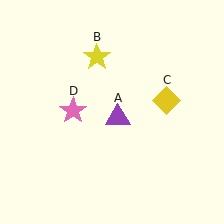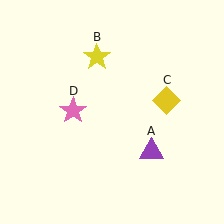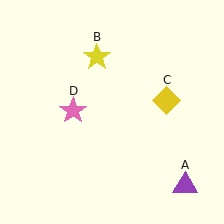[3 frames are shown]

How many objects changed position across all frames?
1 object changed position: purple triangle (object A).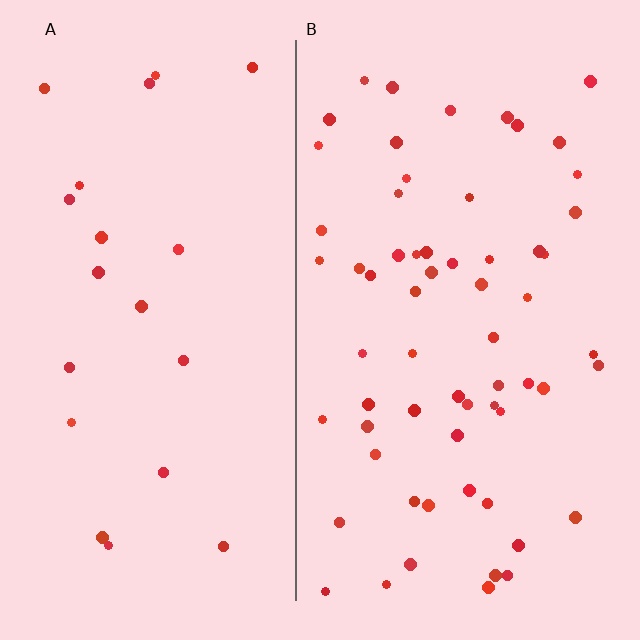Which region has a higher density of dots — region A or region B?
B (the right).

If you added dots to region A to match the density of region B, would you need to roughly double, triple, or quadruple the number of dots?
Approximately triple.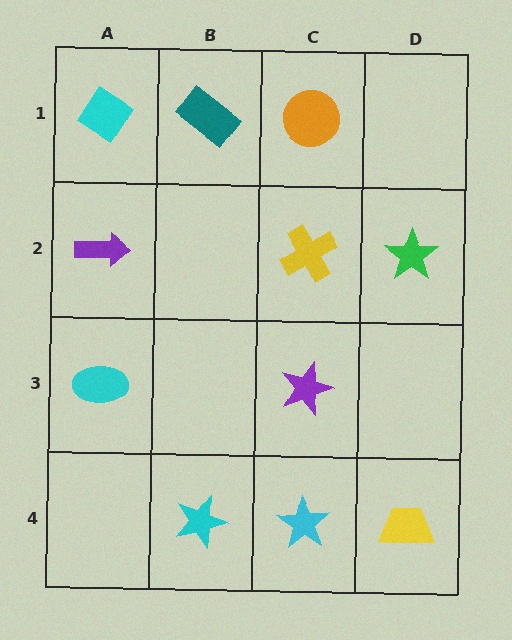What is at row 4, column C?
A cyan star.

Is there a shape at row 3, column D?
No, that cell is empty.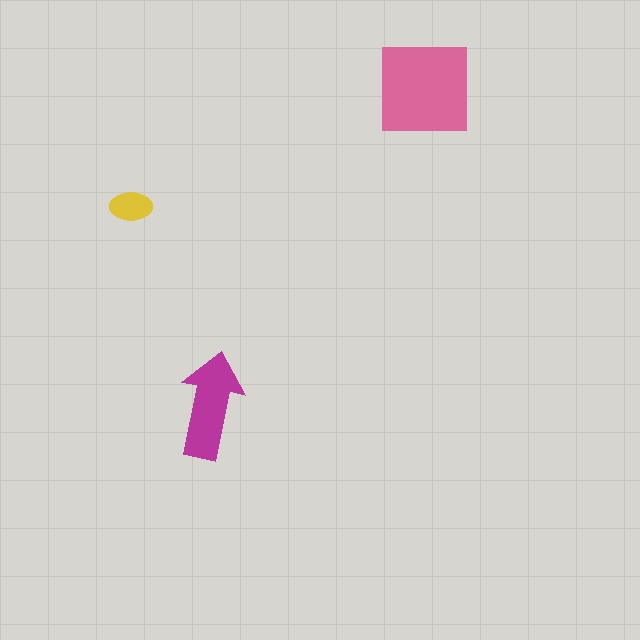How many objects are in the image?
There are 3 objects in the image.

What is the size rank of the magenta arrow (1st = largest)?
2nd.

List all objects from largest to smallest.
The pink square, the magenta arrow, the yellow ellipse.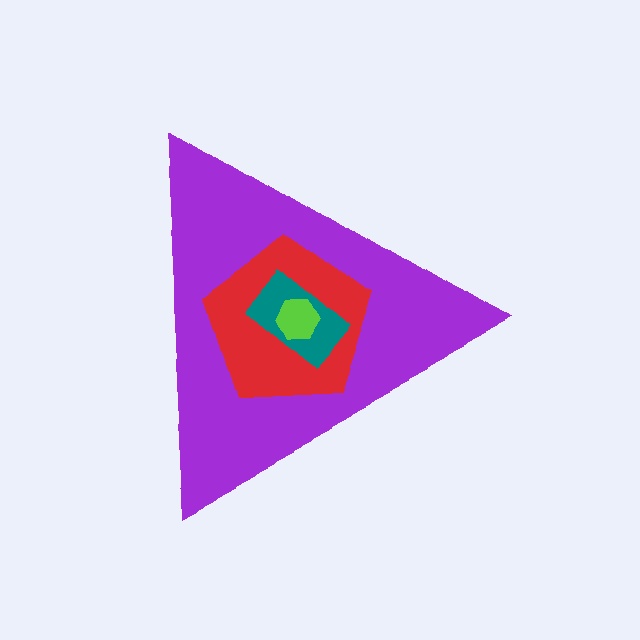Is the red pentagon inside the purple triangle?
Yes.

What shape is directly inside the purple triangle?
The red pentagon.